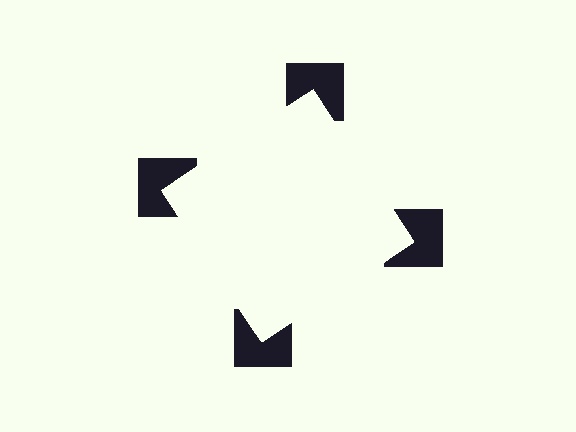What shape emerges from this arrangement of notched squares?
An illusory square — its edges are inferred from the aligned wedge cuts in the notched squares, not physically drawn.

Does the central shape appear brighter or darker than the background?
It typically appears slightly brighter than the background, even though no actual brightness change is drawn.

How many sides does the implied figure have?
4 sides.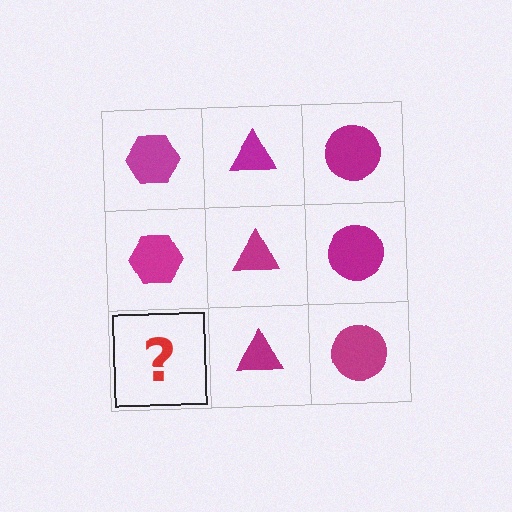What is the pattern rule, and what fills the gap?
The rule is that each column has a consistent shape. The gap should be filled with a magenta hexagon.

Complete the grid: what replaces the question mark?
The question mark should be replaced with a magenta hexagon.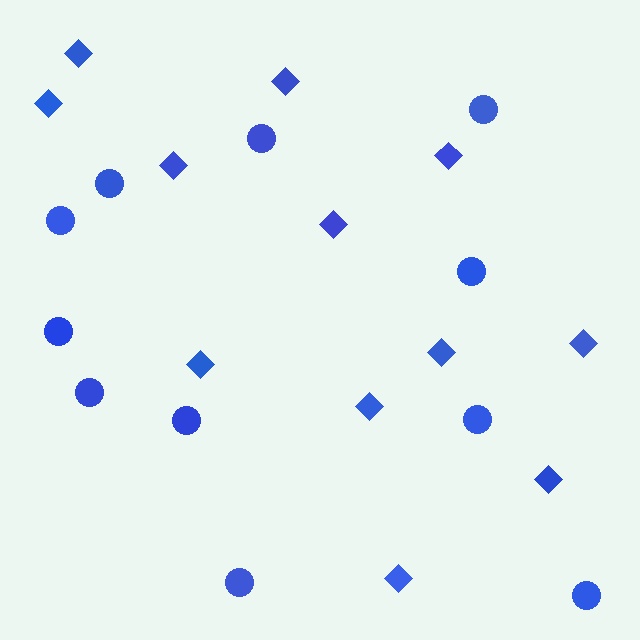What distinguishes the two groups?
There are 2 groups: one group of circles (11) and one group of diamonds (12).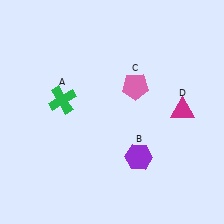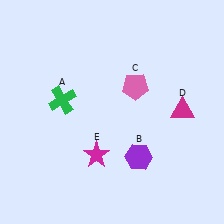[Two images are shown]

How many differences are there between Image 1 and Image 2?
There is 1 difference between the two images.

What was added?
A magenta star (E) was added in Image 2.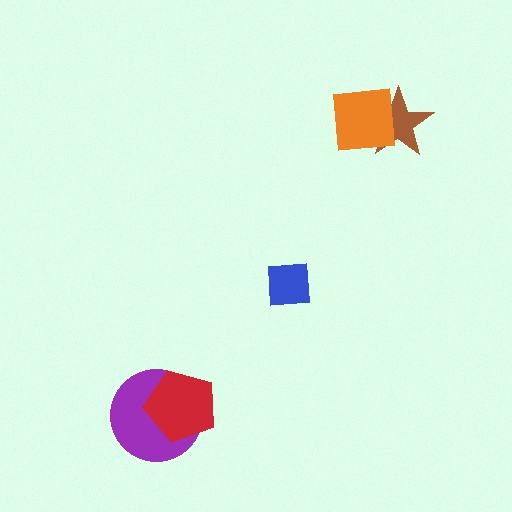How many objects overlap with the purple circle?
1 object overlaps with the purple circle.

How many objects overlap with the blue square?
0 objects overlap with the blue square.